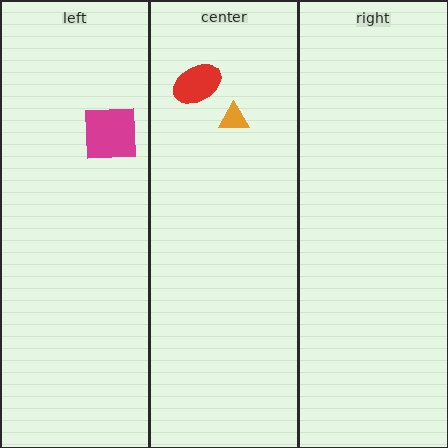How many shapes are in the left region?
1.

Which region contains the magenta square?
The left region.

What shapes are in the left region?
The magenta square.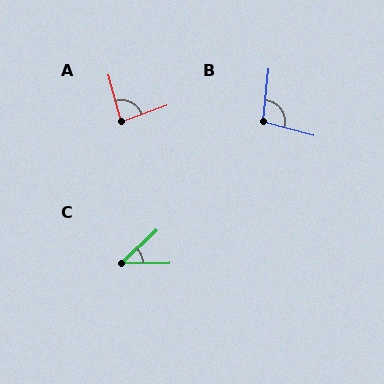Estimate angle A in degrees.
Approximately 85 degrees.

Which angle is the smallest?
C, at approximately 43 degrees.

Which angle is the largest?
B, at approximately 99 degrees.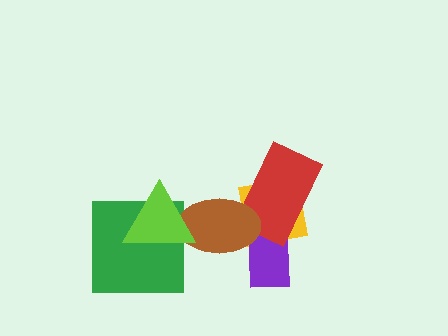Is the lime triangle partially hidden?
No, no other shape covers it.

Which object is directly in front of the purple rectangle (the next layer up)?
The red rectangle is directly in front of the purple rectangle.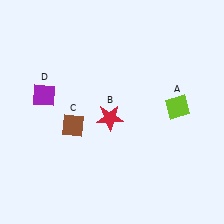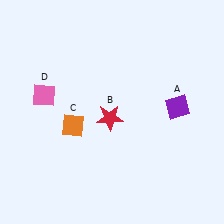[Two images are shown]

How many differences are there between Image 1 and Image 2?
There are 3 differences between the two images.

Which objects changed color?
A changed from lime to purple. C changed from brown to orange. D changed from purple to pink.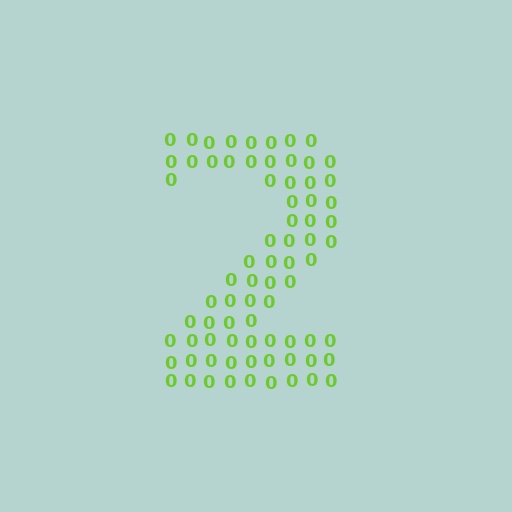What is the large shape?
The large shape is the digit 2.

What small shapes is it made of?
It is made of small digit 0's.